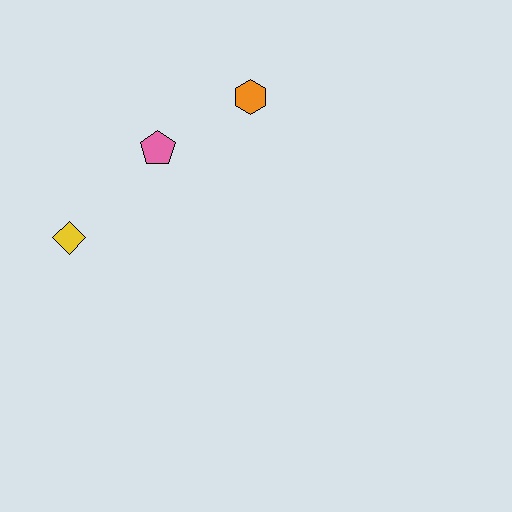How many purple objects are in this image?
There are no purple objects.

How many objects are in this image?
There are 3 objects.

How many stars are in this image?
There are no stars.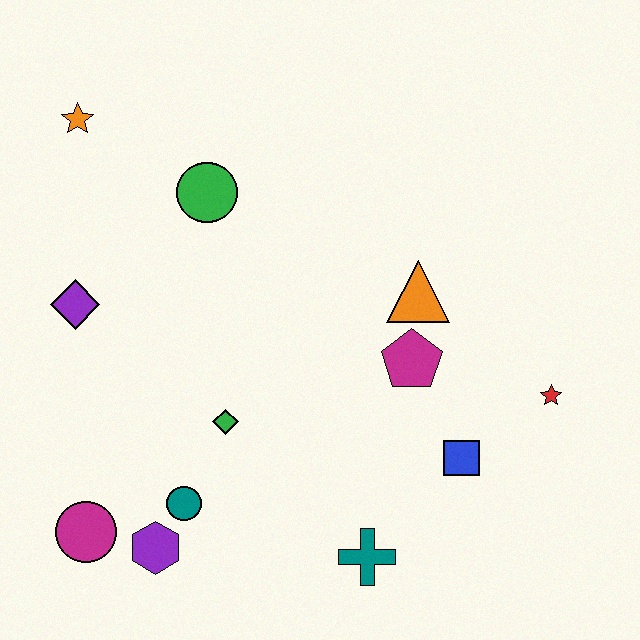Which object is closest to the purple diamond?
The green circle is closest to the purple diamond.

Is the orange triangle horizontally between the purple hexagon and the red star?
Yes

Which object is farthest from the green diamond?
The orange star is farthest from the green diamond.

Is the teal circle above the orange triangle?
No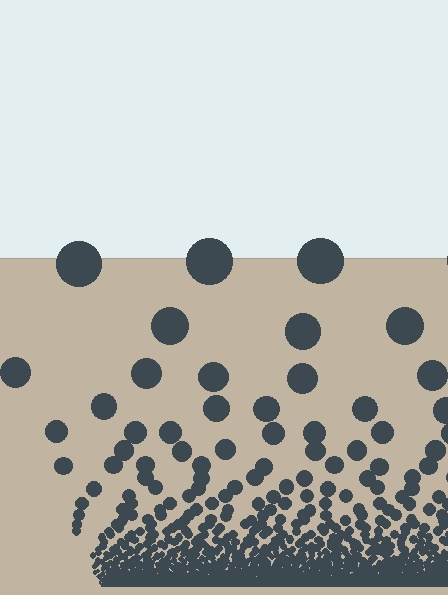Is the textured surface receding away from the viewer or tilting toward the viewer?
The surface appears to tilt toward the viewer. Texture elements get larger and sparser toward the top.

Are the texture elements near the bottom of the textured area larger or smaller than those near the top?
Smaller. The gradient is inverted — elements near the bottom are smaller and denser.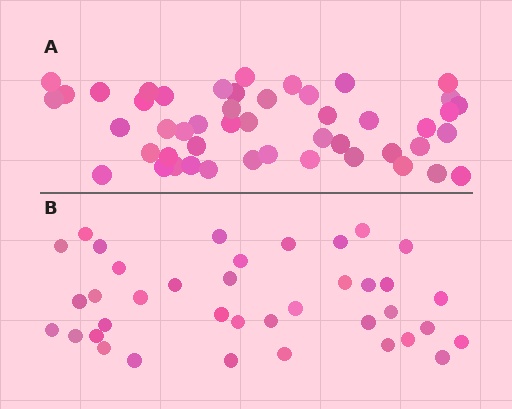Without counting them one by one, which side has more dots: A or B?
Region A (the top region) has more dots.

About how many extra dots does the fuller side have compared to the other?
Region A has roughly 10 or so more dots than region B.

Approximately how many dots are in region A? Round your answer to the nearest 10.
About 50 dots. (The exact count is 48, which rounds to 50.)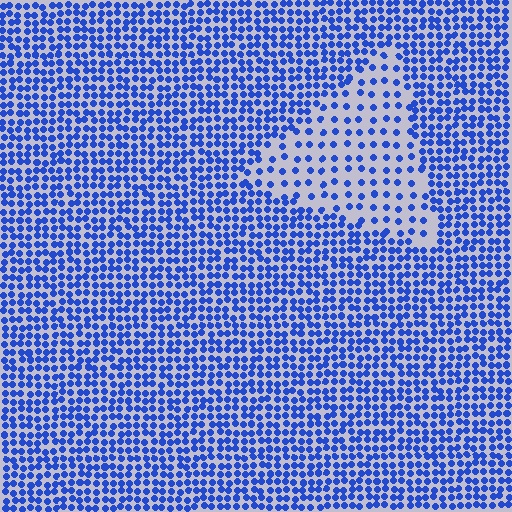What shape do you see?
I see a triangle.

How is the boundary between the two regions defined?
The boundary is defined by a change in element density (approximately 2.4x ratio). All elements are the same color, size, and shape.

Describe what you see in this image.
The image contains small blue elements arranged at two different densities. A triangle-shaped region is visible where the elements are less densely packed than the surrounding area.